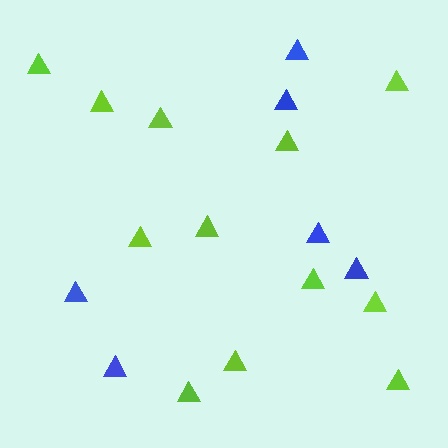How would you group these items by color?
There are 2 groups: one group of blue triangles (6) and one group of lime triangles (12).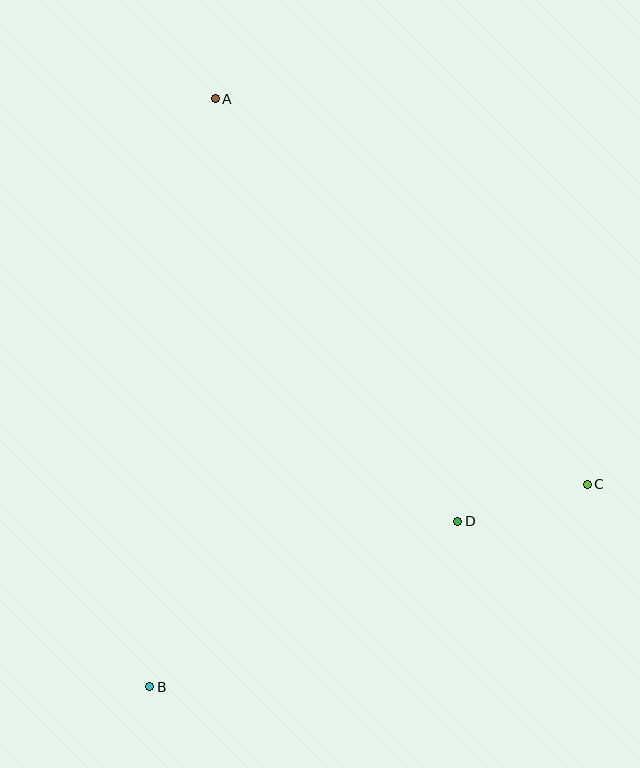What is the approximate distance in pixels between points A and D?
The distance between A and D is approximately 487 pixels.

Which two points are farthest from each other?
Points A and B are farthest from each other.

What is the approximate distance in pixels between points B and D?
The distance between B and D is approximately 349 pixels.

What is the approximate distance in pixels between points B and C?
The distance between B and C is approximately 482 pixels.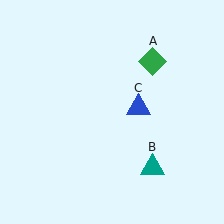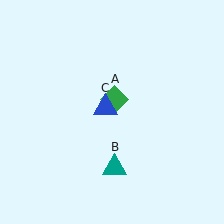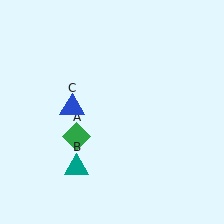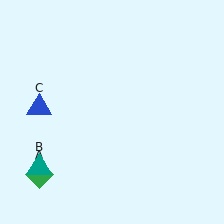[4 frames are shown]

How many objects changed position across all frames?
3 objects changed position: green diamond (object A), teal triangle (object B), blue triangle (object C).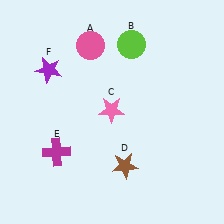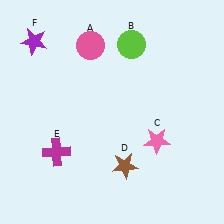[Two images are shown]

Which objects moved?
The objects that moved are: the pink star (C), the purple star (F).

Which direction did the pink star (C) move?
The pink star (C) moved right.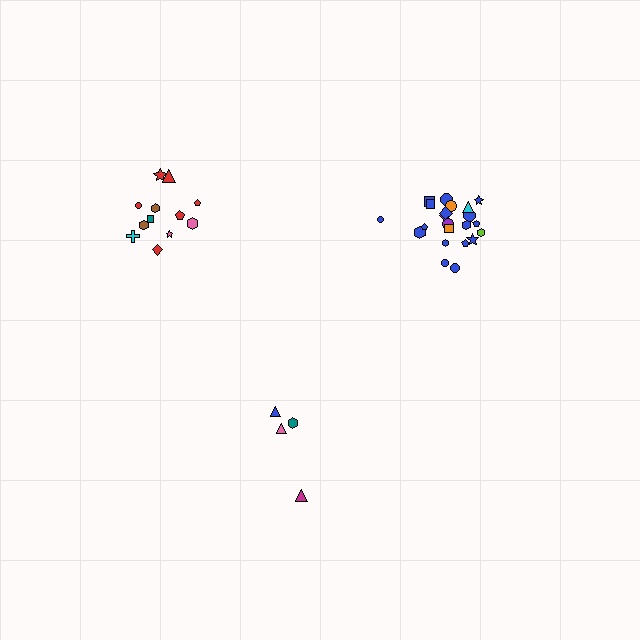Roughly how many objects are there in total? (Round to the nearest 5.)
Roughly 40 objects in total.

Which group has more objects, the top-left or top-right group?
The top-right group.